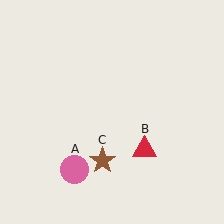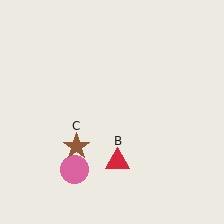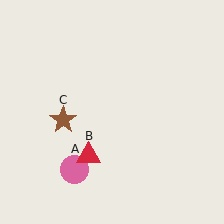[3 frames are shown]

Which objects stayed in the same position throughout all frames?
Pink circle (object A) remained stationary.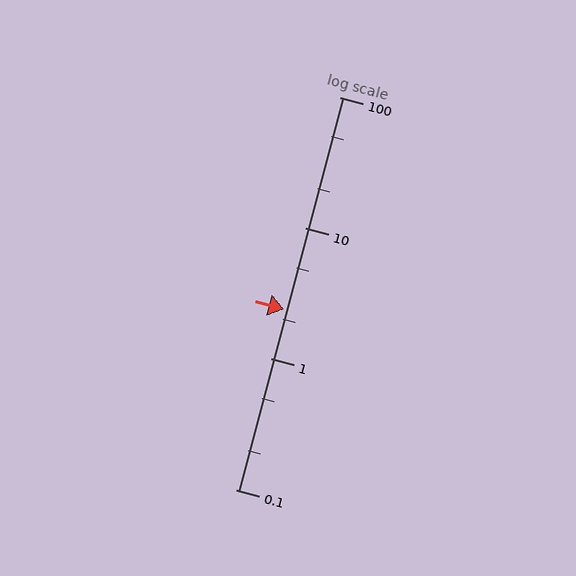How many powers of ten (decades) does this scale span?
The scale spans 3 decades, from 0.1 to 100.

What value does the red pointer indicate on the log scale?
The pointer indicates approximately 2.4.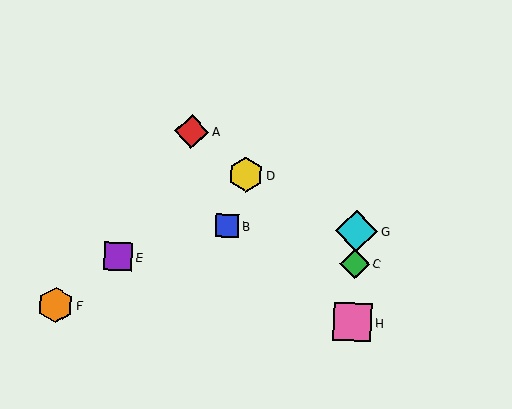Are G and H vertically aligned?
Yes, both are at x≈357.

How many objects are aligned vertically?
3 objects (C, G, H) are aligned vertically.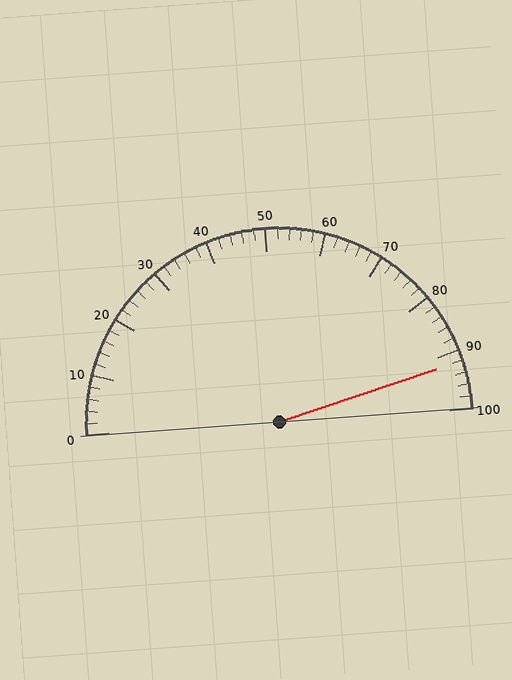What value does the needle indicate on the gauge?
The needle indicates approximately 92.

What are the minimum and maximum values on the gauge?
The gauge ranges from 0 to 100.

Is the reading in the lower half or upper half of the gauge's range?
The reading is in the upper half of the range (0 to 100).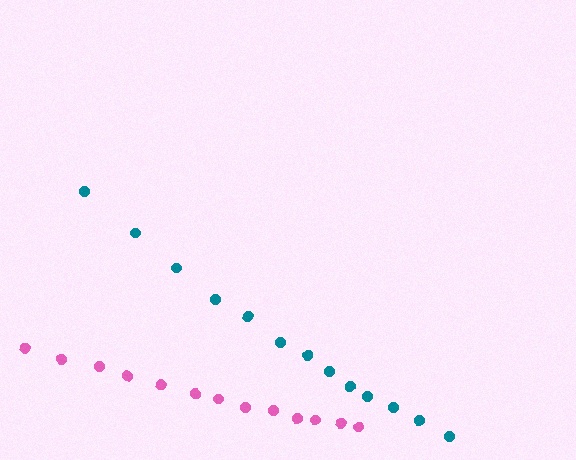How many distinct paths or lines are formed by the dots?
There are 2 distinct paths.